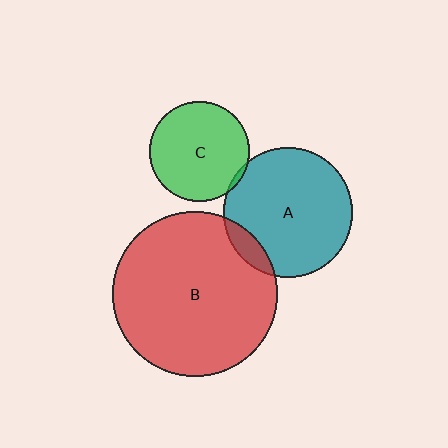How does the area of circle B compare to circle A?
Approximately 1.6 times.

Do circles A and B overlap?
Yes.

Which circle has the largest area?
Circle B (red).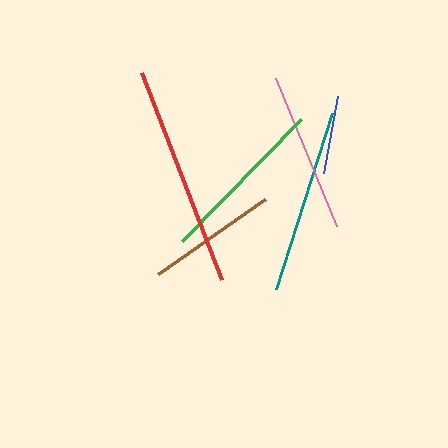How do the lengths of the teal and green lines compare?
The teal and green lines are approximately the same length.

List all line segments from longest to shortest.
From longest to shortest: red, teal, green, pink, brown, blue.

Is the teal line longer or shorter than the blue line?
The teal line is longer than the blue line.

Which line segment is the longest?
The red line is the longest at approximately 221 pixels.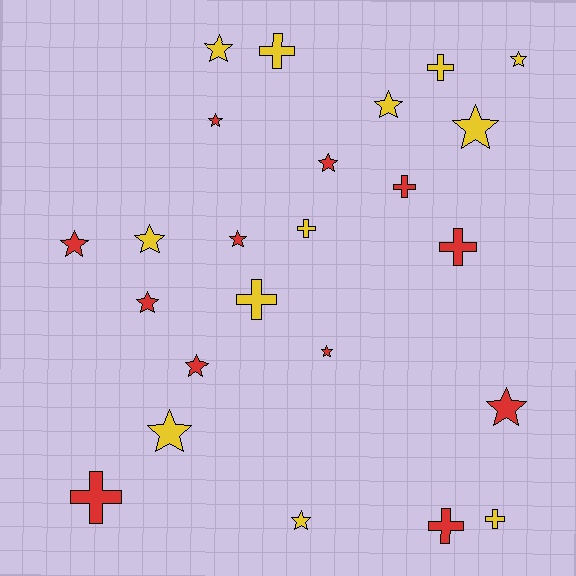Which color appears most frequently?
Yellow, with 12 objects.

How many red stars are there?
There are 8 red stars.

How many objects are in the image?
There are 24 objects.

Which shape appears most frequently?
Star, with 15 objects.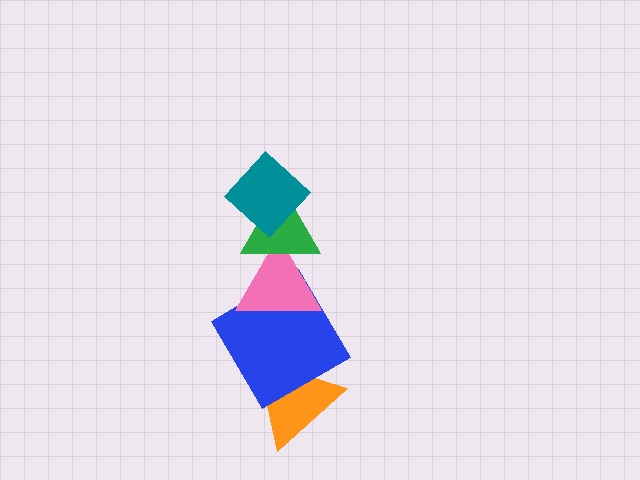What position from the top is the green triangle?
The green triangle is 2nd from the top.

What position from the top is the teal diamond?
The teal diamond is 1st from the top.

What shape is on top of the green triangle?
The teal diamond is on top of the green triangle.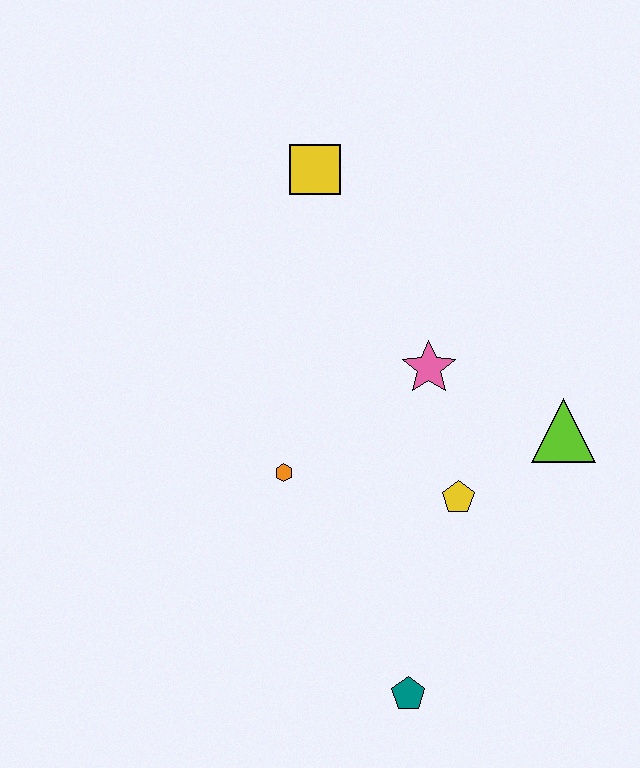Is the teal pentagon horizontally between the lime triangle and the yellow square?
Yes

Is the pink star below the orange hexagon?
No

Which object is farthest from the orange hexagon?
The yellow square is farthest from the orange hexagon.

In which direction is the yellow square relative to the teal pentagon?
The yellow square is above the teal pentagon.